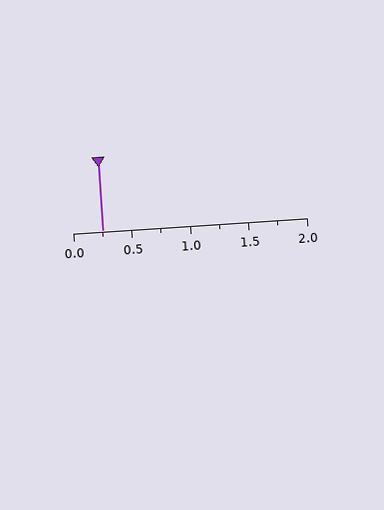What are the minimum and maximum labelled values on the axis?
The axis runs from 0.0 to 2.0.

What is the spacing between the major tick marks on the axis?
The major ticks are spaced 0.5 apart.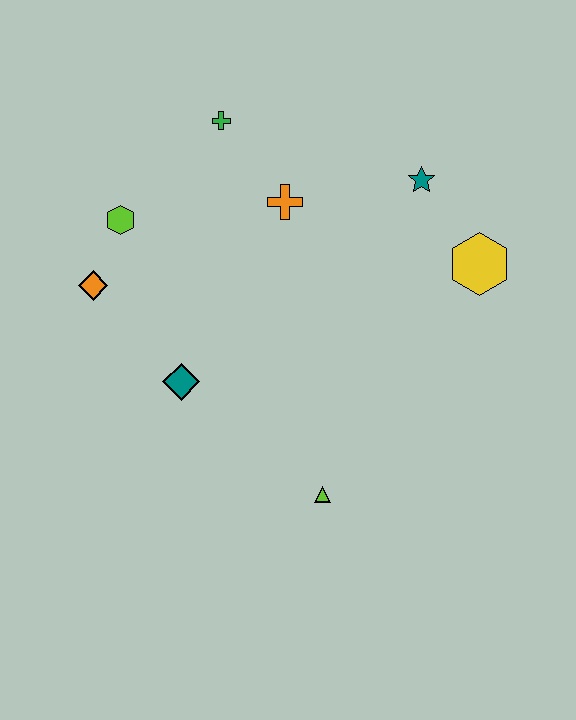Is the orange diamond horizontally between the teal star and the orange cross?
No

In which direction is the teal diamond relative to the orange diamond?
The teal diamond is below the orange diamond.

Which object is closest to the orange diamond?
The lime hexagon is closest to the orange diamond.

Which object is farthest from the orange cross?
The lime triangle is farthest from the orange cross.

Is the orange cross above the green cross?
No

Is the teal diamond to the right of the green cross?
No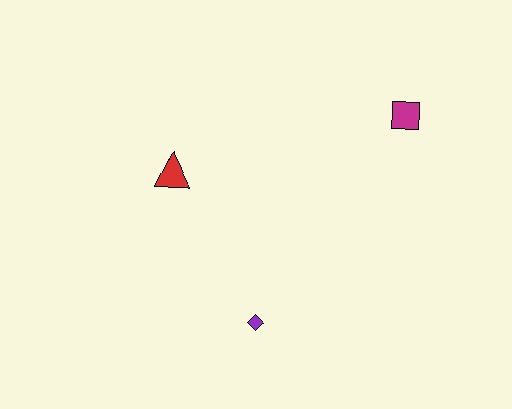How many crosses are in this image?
There are no crosses.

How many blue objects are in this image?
There are no blue objects.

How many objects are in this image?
There are 3 objects.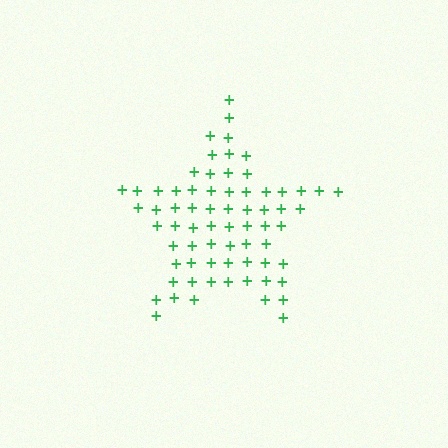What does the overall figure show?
The overall figure shows a star.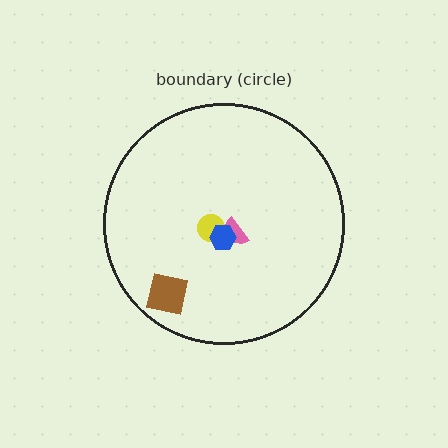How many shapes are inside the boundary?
4 inside, 0 outside.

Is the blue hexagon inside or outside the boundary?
Inside.